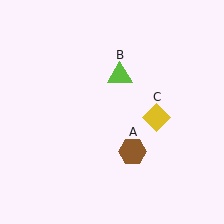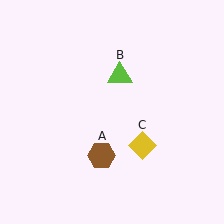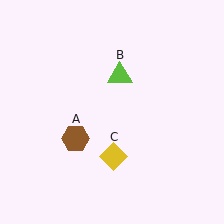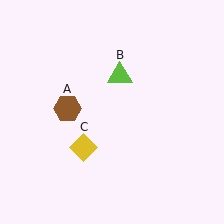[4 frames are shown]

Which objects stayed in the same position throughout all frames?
Lime triangle (object B) remained stationary.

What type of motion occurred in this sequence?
The brown hexagon (object A), yellow diamond (object C) rotated clockwise around the center of the scene.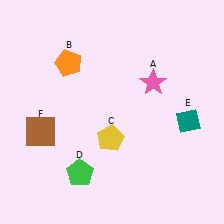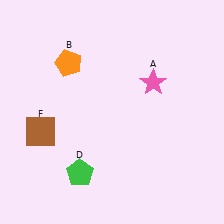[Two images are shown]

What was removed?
The teal diamond (E), the yellow pentagon (C) were removed in Image 2.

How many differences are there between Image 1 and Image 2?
There are 2 differences between the two images.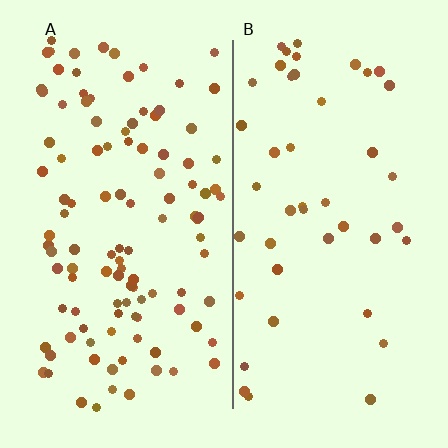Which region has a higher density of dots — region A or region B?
A (the left).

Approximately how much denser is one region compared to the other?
Approximately 2.4× — region A over region B.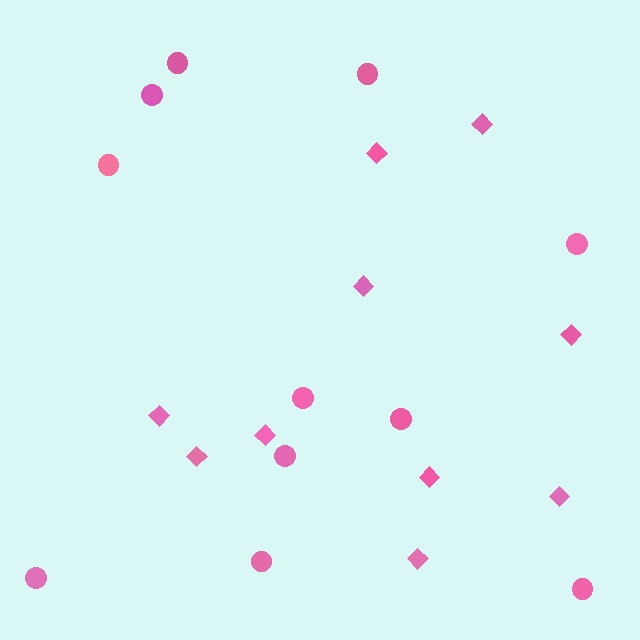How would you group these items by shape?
There are 2 groups: one group of circles (11) and one group of diamonds (10).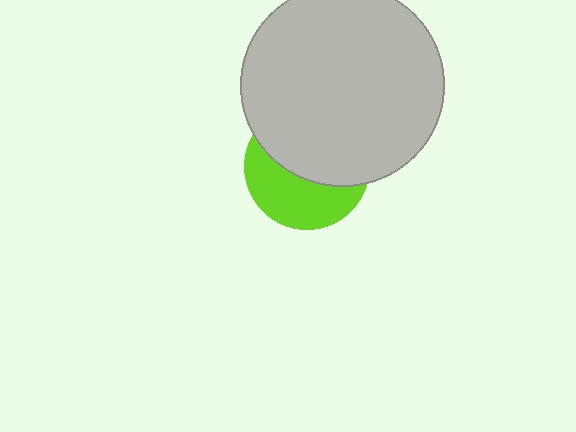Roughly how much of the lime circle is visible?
A small part of it is visible (roughly 44%).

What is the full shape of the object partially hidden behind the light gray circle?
The partially hidden object is a lime circle.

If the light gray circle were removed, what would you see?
You would see the complete lime circle.